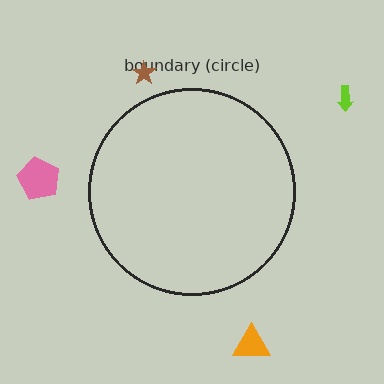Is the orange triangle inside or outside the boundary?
Outside.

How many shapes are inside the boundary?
0 inside, 4 outside.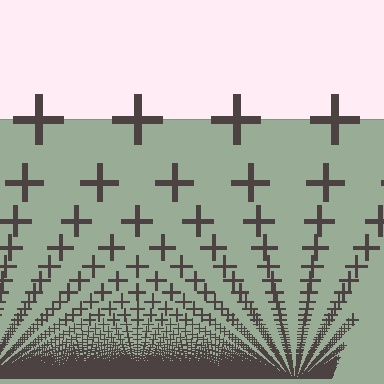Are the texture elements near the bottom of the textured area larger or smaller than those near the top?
Smaller. The gradient is inverted — elements near the bottom are smaller and denser.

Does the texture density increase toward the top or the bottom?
Density increases toward the bottom.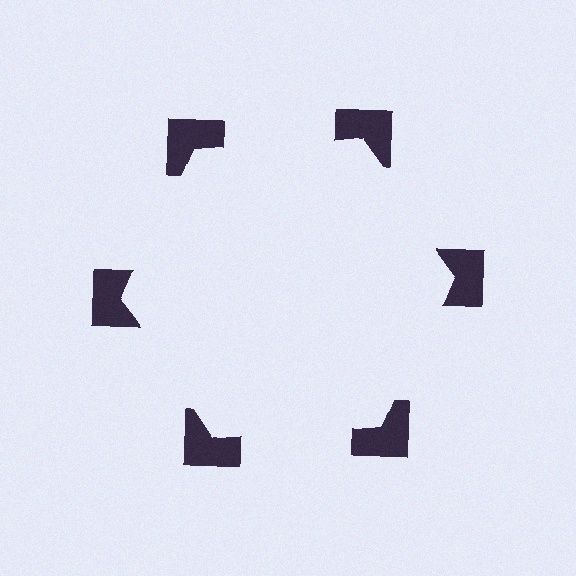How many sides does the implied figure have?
6 sides.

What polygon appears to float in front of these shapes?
An illusory hexagon — its edges are inferred from the aligned wedge cuts in the notched squares, not physically drawn.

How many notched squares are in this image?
There are 6 — one at each vertex of the illusory hexagon.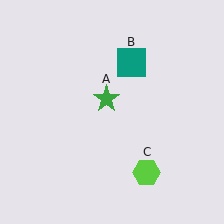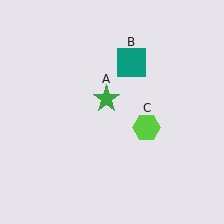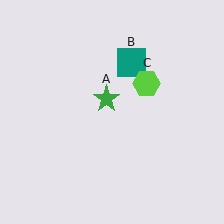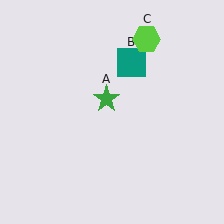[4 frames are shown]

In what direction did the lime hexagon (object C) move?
The lime hexagon (object C) moved up.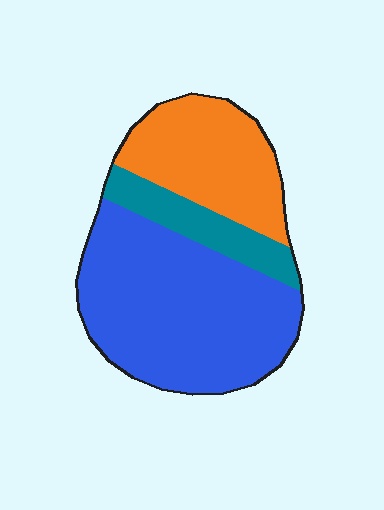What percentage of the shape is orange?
Orange covers 29% of the shape.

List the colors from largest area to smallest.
From largest to smallest: blue, orange, teal.